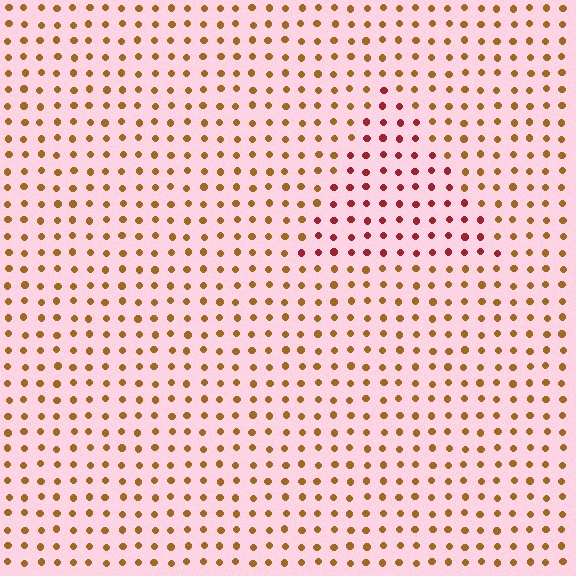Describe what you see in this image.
The image is filled with small brown elements in a uniform arrangement. A triangle-shaped region is visible where the elements are tinted to a slightly different hue, forming a subtle color boundary.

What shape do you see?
I see a triangle.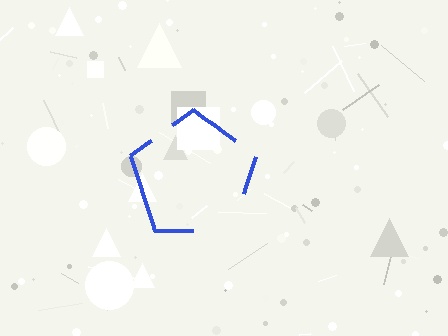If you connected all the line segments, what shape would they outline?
They would outline a pentagon.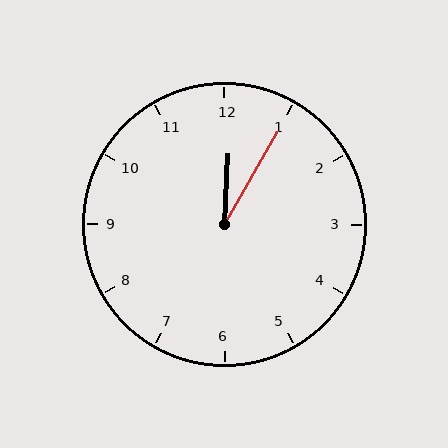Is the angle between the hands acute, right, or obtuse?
It is acute.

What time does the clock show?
12:05.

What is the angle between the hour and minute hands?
Approximately 28 degrees.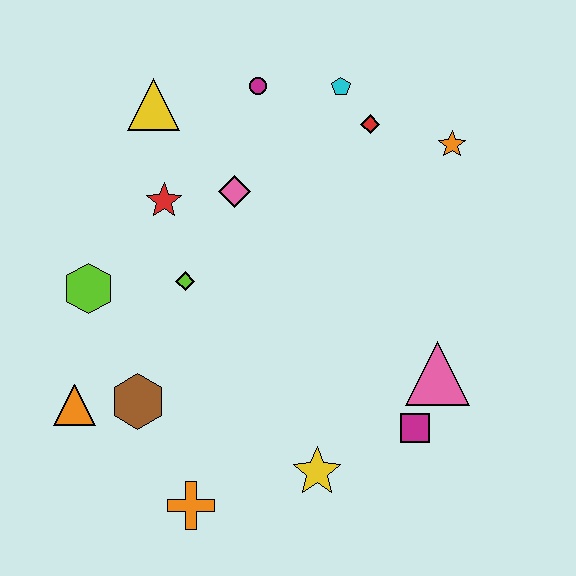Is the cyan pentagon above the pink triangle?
Yes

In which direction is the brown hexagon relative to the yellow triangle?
The brown hexagon is below the yellow triangle.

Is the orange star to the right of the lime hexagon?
Yes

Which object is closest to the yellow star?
The magenta square is closest to the yellow star.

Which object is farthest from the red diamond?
The orange cross is farthest from the red diamond.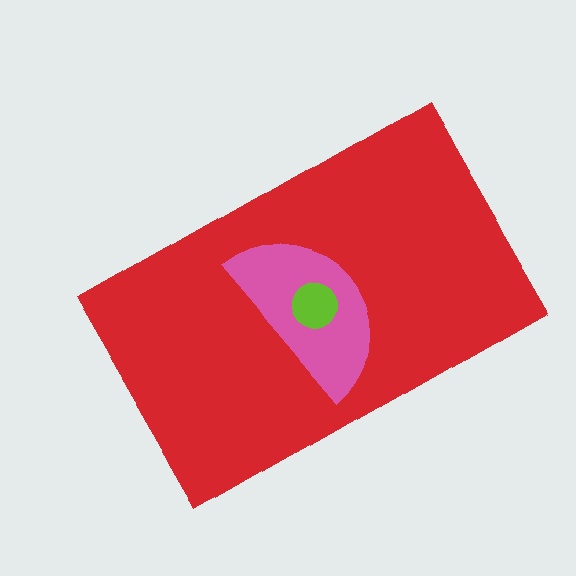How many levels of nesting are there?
3.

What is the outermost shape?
The red rectangle.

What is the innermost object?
The lime circle.